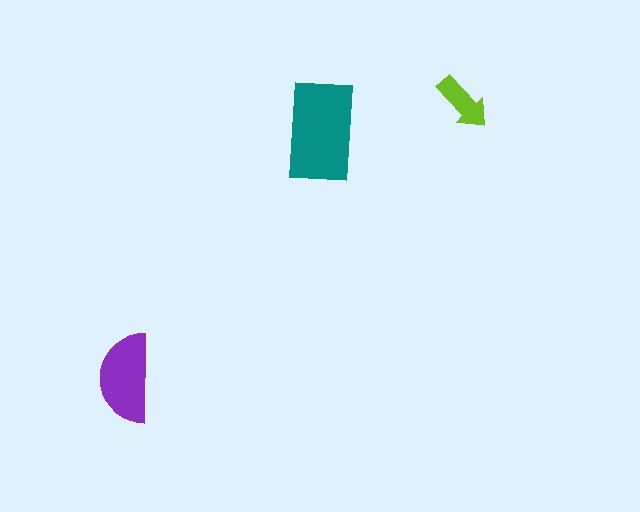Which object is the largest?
The teal rectangle.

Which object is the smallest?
The lime arrow.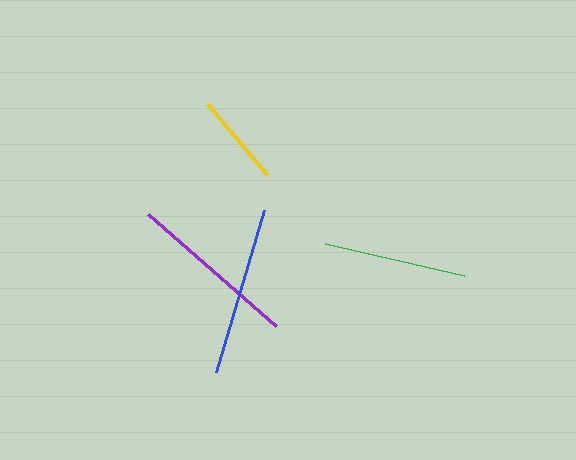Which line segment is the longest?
The blue line is the longest at approximately 170 pixels.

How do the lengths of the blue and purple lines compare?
The blue and purple lines are approximately the same length.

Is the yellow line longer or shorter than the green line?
The green line is longer than the yellow line.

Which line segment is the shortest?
The yellow line is the shortest at approximately 92 pixels.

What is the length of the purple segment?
The purple segment is approximately 170 pixels long.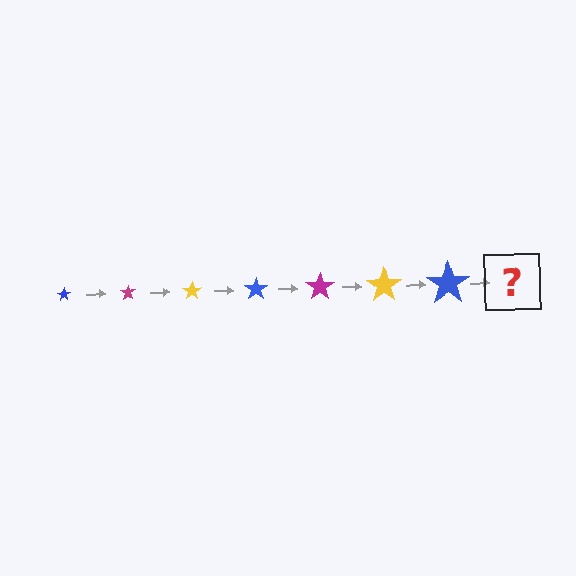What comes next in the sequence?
The next element should be a magenta star, larger than the previous one.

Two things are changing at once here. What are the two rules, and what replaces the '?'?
The two rules are that the star grows larger each step and the color cycles through blue, magenta, and yellow. The '?' should be a magenta star, larger than the previous one.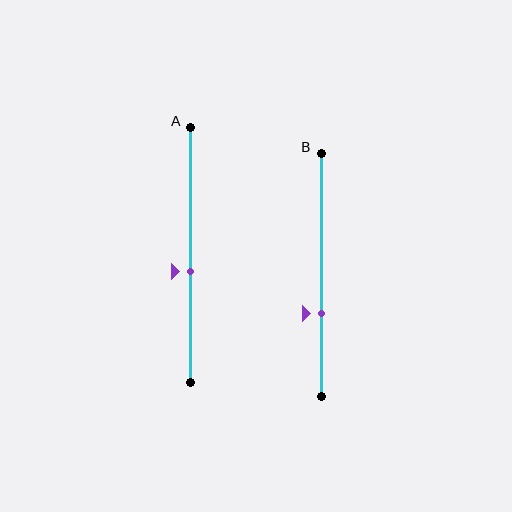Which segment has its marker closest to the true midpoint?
Segment A has its marker closest to the true midpoint.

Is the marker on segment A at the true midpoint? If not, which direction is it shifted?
No, the marker on segment A is shifted downward by about 7% of the segment length.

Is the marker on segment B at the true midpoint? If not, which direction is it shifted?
No, the marker on segment B is shifted downward by about 16% of the segment length.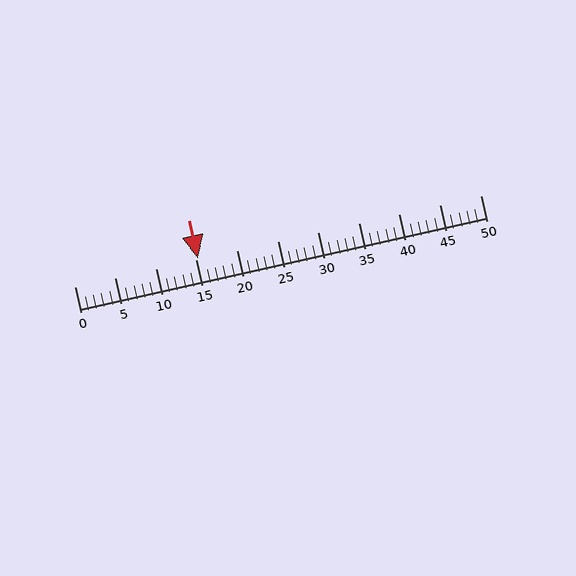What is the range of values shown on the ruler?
The ruler shows values from 0 to 50.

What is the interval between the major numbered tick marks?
The major tick marks are spaced 5 units apart.